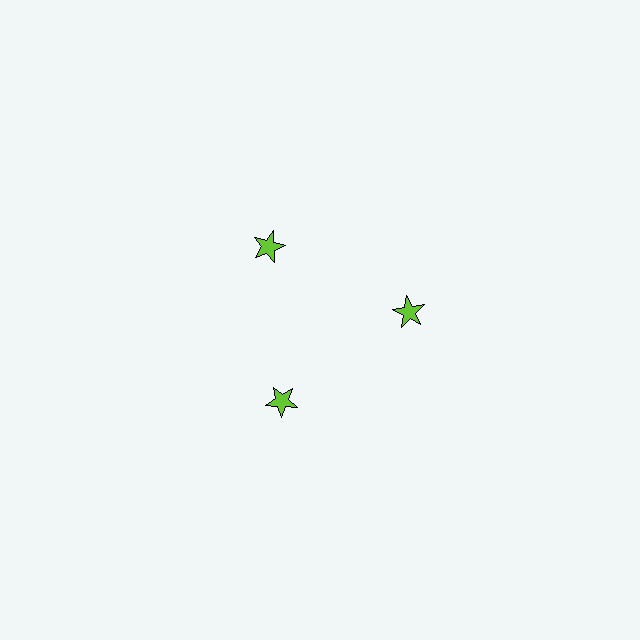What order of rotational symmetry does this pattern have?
This pattern has 3-fold rotational symmetry.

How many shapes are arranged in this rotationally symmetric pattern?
There are 3 shapes, arranged in 3 groups of 1.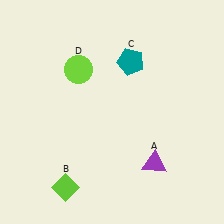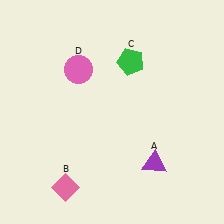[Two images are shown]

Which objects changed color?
B changed from lime to pink. C changed from teal to green. D changed from lime to pink.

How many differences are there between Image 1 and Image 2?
There are 3 differences between the two images.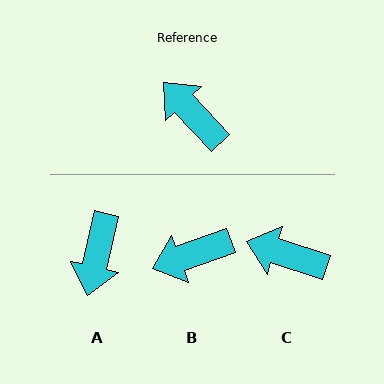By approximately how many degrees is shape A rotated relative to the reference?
Approximately 123 degrees counter-clockwise.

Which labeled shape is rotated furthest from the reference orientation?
A, about 123 degrees away.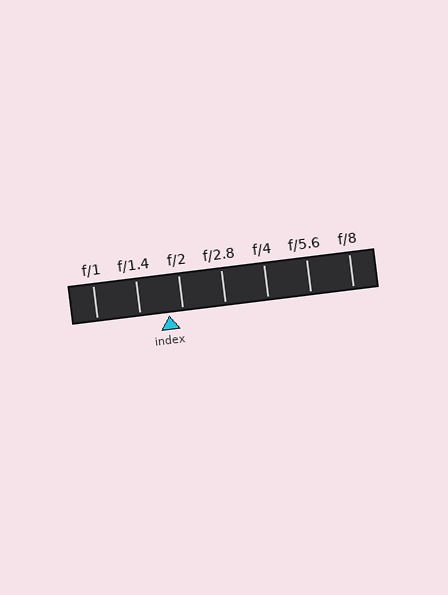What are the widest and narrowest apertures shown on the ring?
The widest aperture shown is f/1 and the narrowest is f/8.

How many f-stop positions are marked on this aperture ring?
There are 7 f-stop positions marked.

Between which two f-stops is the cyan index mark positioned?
The index mark is between f/1.4 and f/2.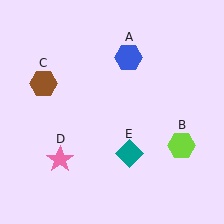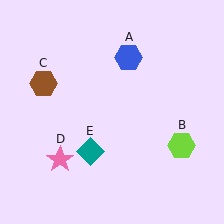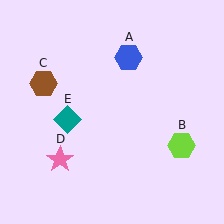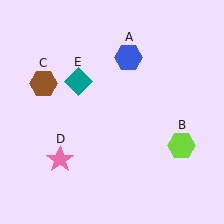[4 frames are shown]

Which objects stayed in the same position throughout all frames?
Blue hexagon (object A) and lime hexagon (object B) and brown hexagon (object C) and pink star (object D) remained stationary.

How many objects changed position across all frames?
1 object changed position: teal diamond (object E).